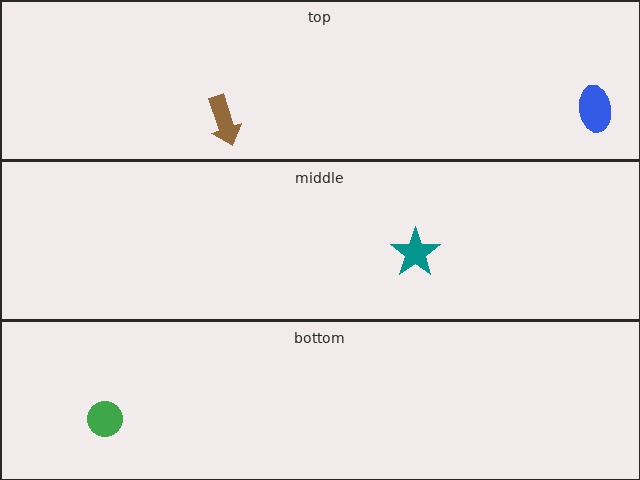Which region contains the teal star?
The middle region.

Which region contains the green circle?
The bottom region.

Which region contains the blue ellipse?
The top region.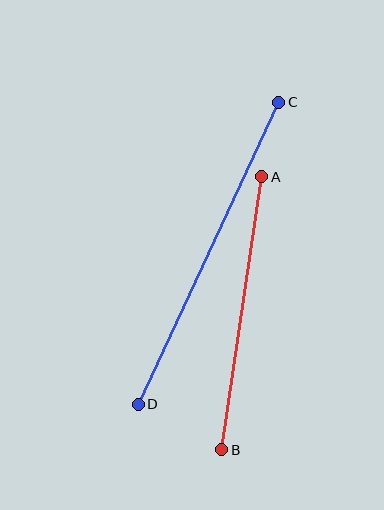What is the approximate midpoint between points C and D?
The midpoint is at approximately (209, 253) pixels.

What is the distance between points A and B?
The distance is approximately 276 pixels.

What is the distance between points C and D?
The distance is approximately 333 pixels.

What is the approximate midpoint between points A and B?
The midpoint is at approximately (242, 313) pixels.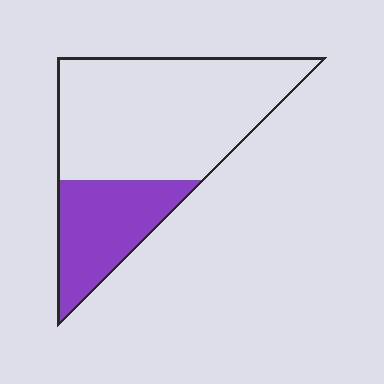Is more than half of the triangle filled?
No.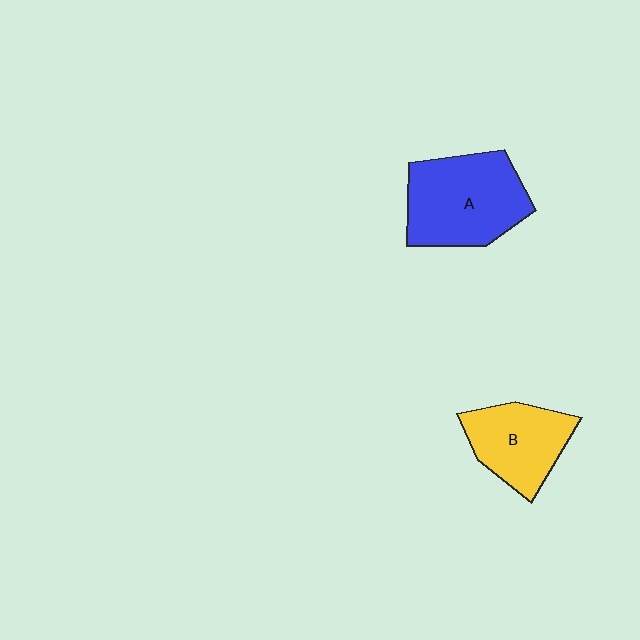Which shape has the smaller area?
Shape B (yellow).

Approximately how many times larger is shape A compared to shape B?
Approximately 1.4 times.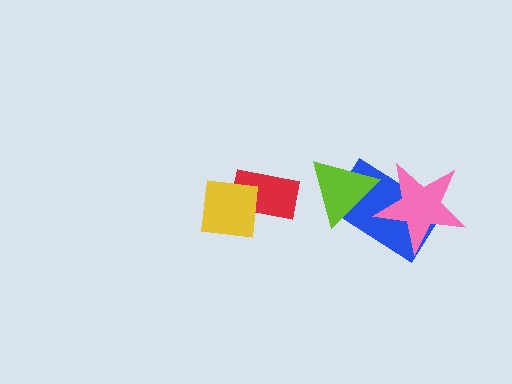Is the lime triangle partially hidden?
Yes, it is partially covered by another shape.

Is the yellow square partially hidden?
No, no other shape covers it.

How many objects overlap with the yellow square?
1 object overlaps with the yellow square.